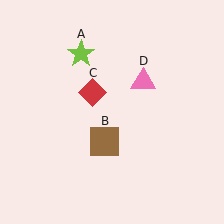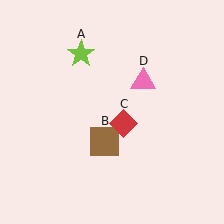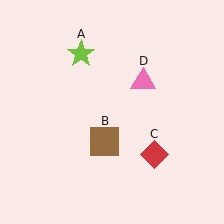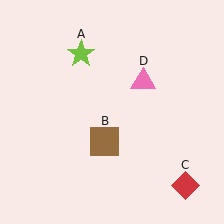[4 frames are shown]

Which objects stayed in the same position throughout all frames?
Lime star (object A) and brown square (object B) and pink triangle (object D) remained stationary.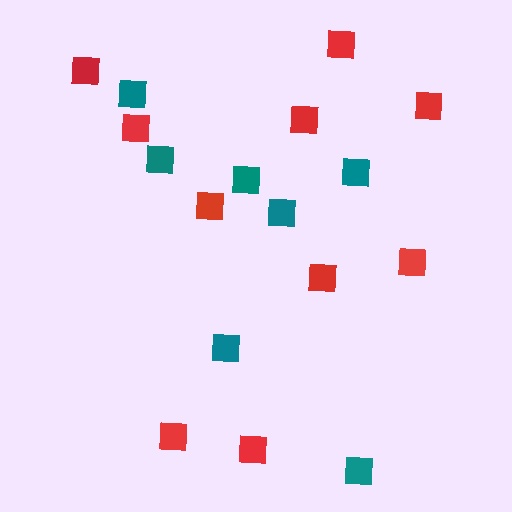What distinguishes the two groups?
There are 2 groups: one group of teal squares (7) and one group of red squares (10).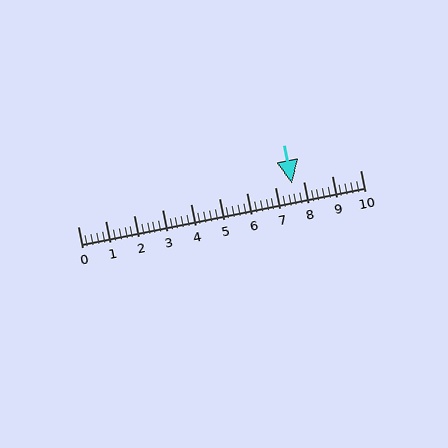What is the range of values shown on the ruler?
The ruler shows values from 0 to 10.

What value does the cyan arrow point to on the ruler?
The cyan arrow points to approximately 7.6.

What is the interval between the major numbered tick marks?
The major tick marks are spaced 1 units apart.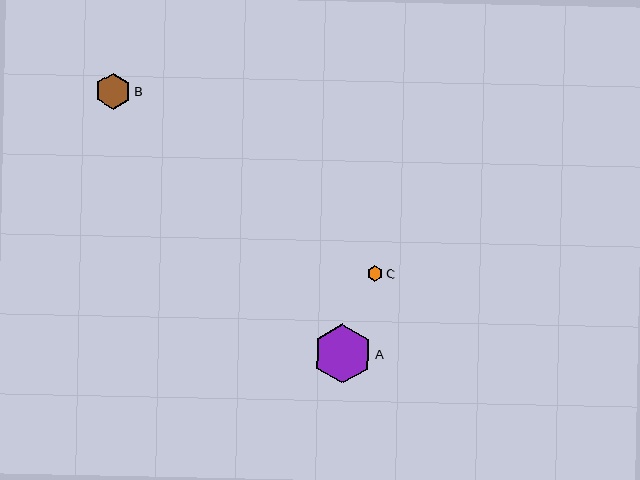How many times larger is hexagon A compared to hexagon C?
Hexagon A is approximately 3.8 times the size of hexagon C.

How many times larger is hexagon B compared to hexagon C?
Hexagon B is approximately 2.3 times the size of hexagon C.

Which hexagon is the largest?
Hexagon A is the largest with a size of approximately 59 pixels.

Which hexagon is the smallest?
Hexagon C is the smallest with a size of approximately 16 pixels.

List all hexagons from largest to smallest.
From largest to smallest: A, B, C.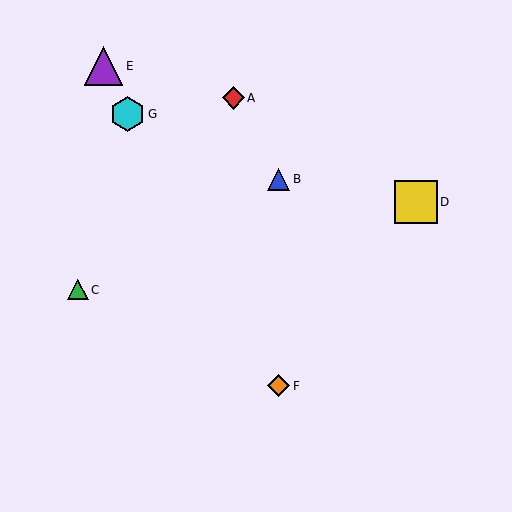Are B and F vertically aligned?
Yes, both are at x≈279.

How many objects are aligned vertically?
2 objects (B, F) are aligned vertically.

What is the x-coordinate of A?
Object A is at x≈233.